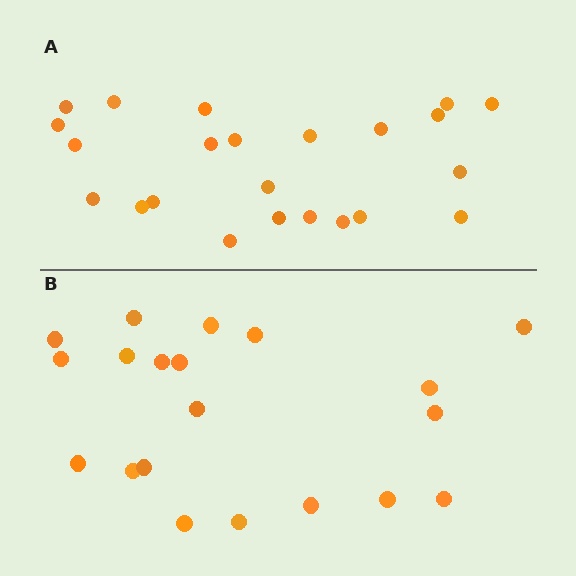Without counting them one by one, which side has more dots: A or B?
Region A (the top region) has more dots.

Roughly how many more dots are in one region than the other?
Region A has just a few more — roughly 2 or 3 more dots than region B.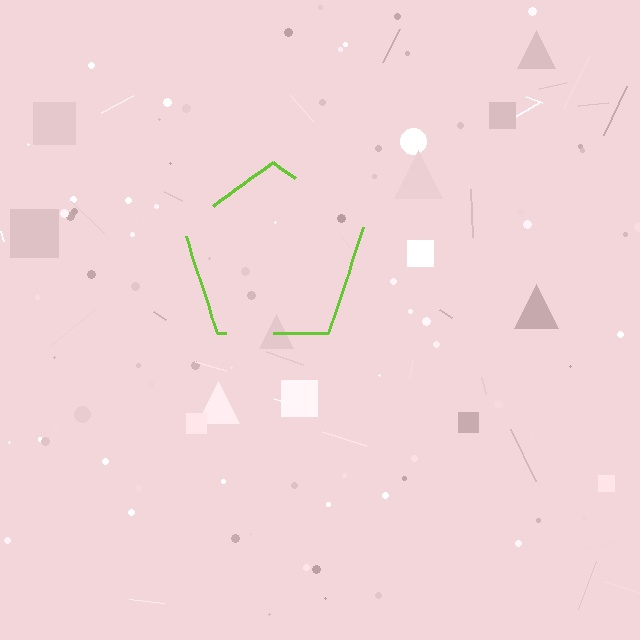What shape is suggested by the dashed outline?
The dashed outline suggests a pentagon.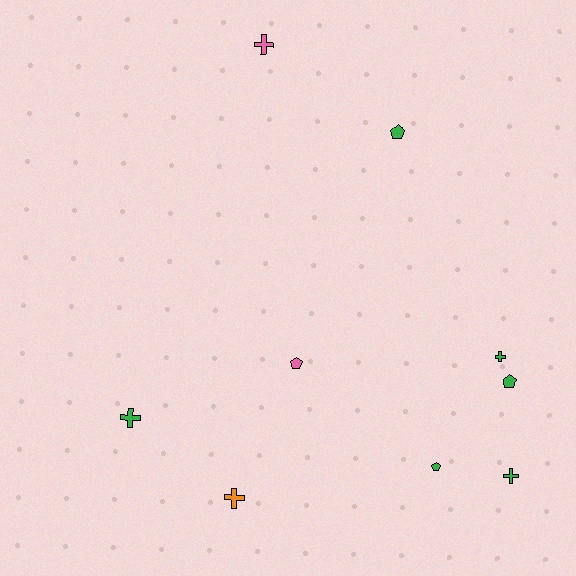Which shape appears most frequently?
Cross, with 5 objects.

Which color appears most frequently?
Green, with 6 objects.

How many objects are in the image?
There are 9 objects.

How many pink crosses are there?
There is 1 pink cross.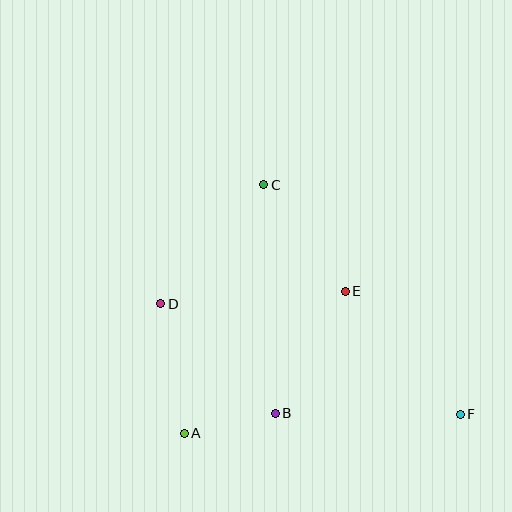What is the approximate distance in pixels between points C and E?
The distance between C and E is approximately 134 pixels.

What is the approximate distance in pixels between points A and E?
The distance between A and E is approximately 215 pixels.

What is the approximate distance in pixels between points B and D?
The distance between B and D is approximately 158 pixels.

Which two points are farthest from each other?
Points D and F are farthest from each other.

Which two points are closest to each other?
Points A and B are closest to each other.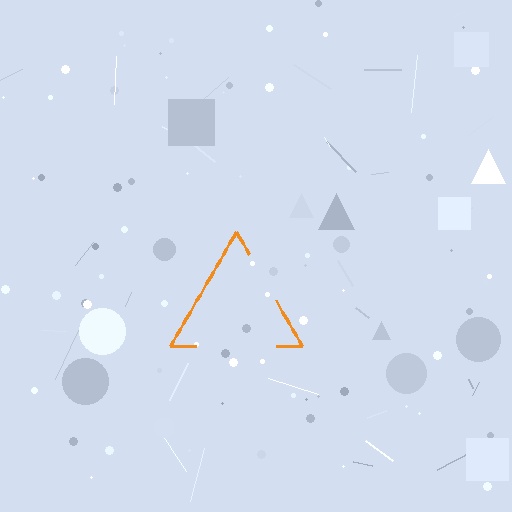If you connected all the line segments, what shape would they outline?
They would outline a triangle.